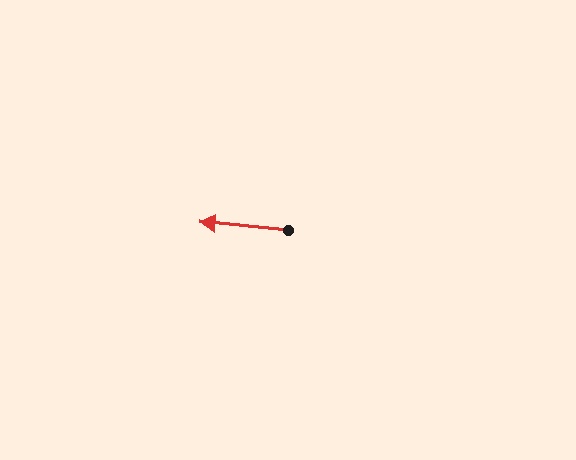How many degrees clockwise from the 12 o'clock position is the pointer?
Approximately 275 degrees.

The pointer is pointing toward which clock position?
Roughly 9 o'clock.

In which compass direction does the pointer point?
West.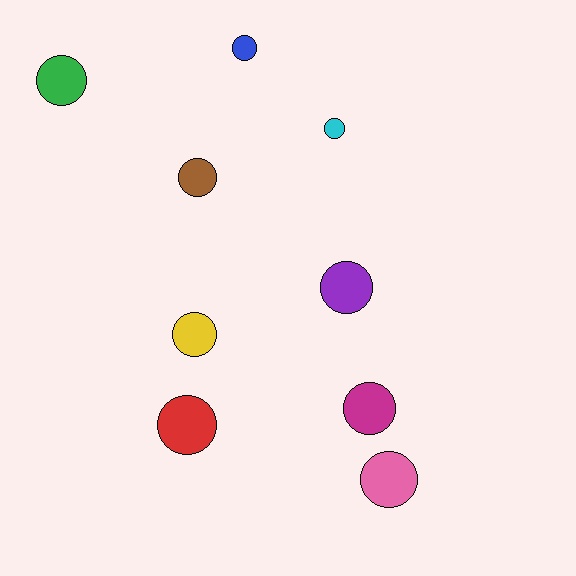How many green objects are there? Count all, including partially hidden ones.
There is 1 green object.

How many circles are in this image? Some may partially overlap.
There are 9 circles.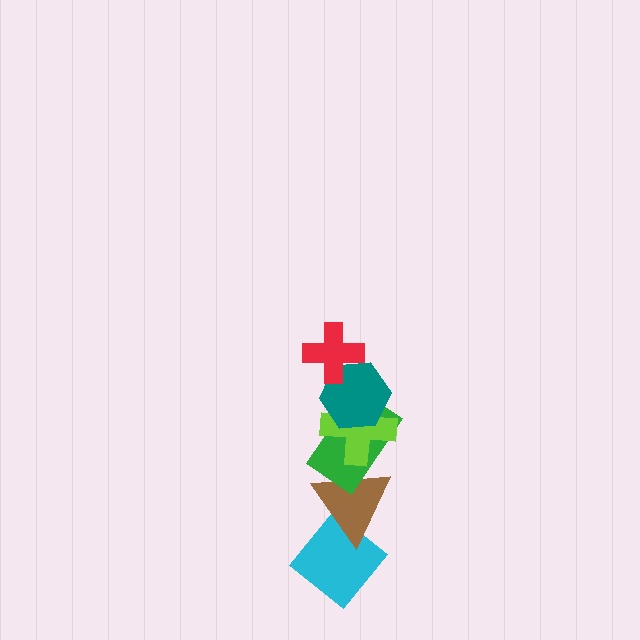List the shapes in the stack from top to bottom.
From top to bottom: the red cross, the teal hexagon, the lime cross, the green rectangle, the brown triangle, the cyan diamond.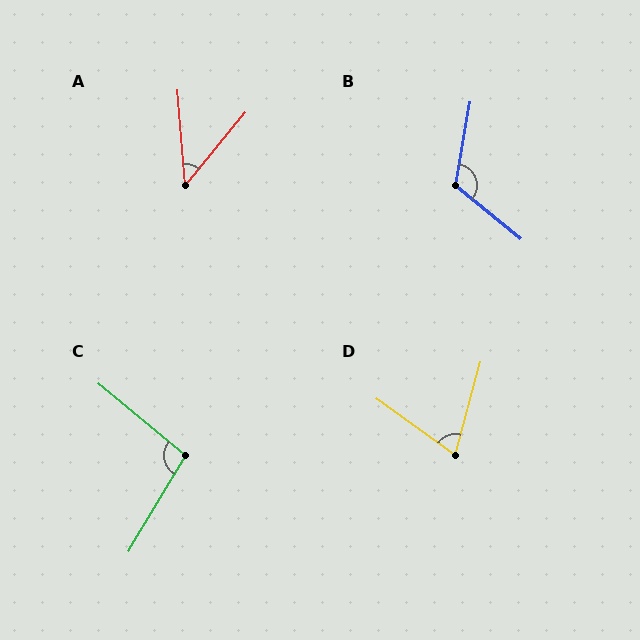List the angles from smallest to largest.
A (44°), D (69°), C (99°), B (120°).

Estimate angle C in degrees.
Approximately 99 degrees.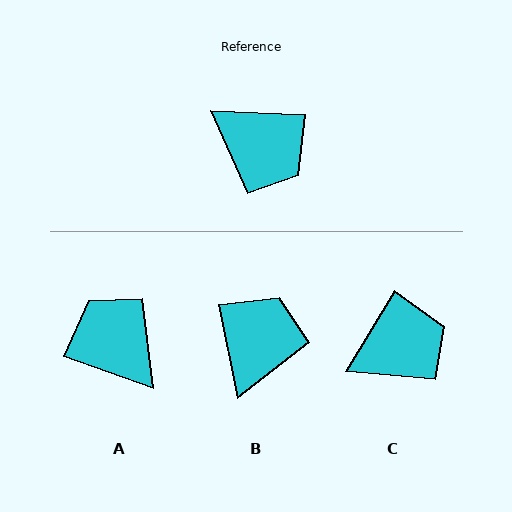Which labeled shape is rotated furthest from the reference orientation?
A, about 162 degrees away.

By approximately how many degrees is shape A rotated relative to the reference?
Approximately 162 degrees counter-clockwise.